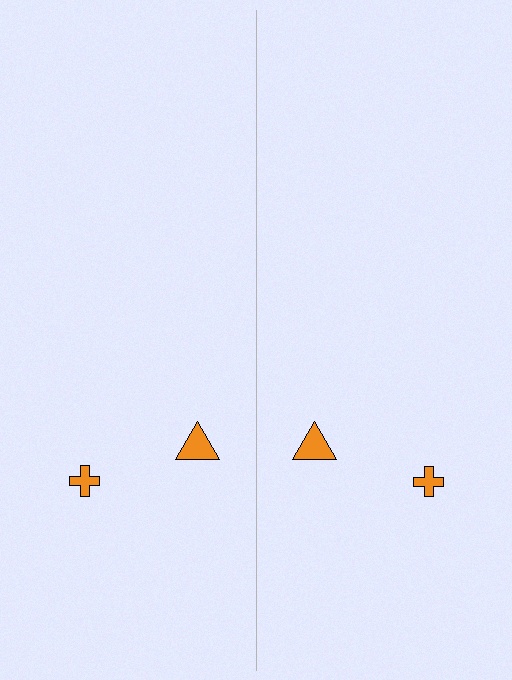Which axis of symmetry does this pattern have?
The pattern has a vertical axis of symmetry running through the center of the image.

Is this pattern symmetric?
Yes, this pattern has bilateral (reflection) symmetry.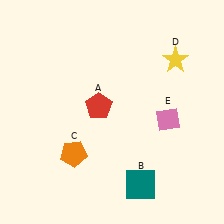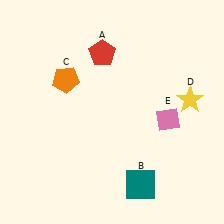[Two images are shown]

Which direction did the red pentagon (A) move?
The red pentagon (A) moved up.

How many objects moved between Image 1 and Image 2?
3 objects moved between the two images.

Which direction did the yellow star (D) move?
The yellow star (D) moved down.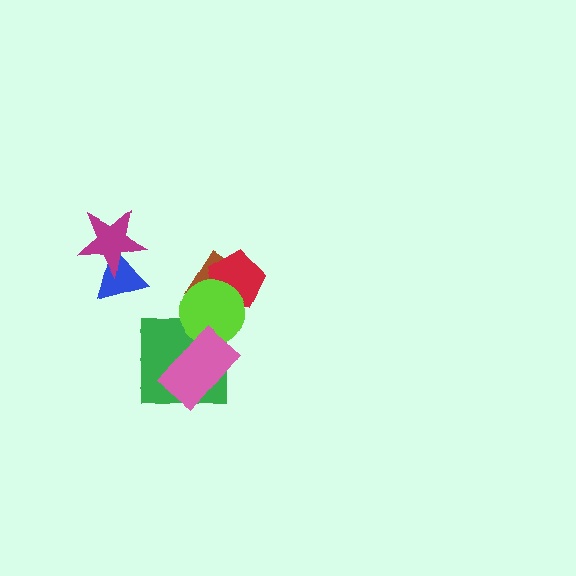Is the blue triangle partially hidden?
Yes, it is partially covered by another shape.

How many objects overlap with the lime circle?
4 objects overlap with the lime circle.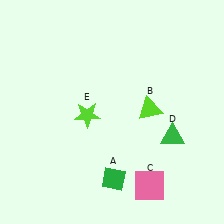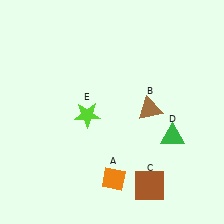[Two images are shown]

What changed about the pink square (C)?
In Image 1, C is pink. In Image 2, it changed to brown.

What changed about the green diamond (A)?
In Image 1, A is green. In Image 2, it changed to orange.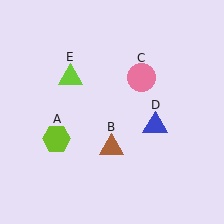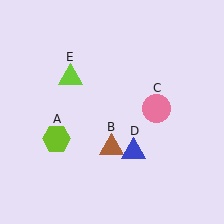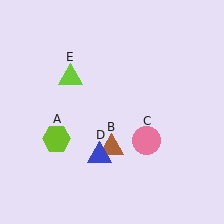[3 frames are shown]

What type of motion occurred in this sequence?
The pink circle (object C), blue triangle (object D) rotated clockwise around the center of the scene.